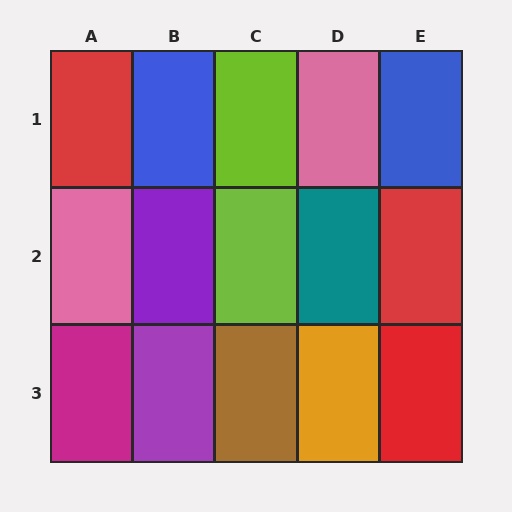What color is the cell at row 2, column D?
Teal.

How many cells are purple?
2 cells are purple.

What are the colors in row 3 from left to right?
Magenta, purple, brown, orange, red.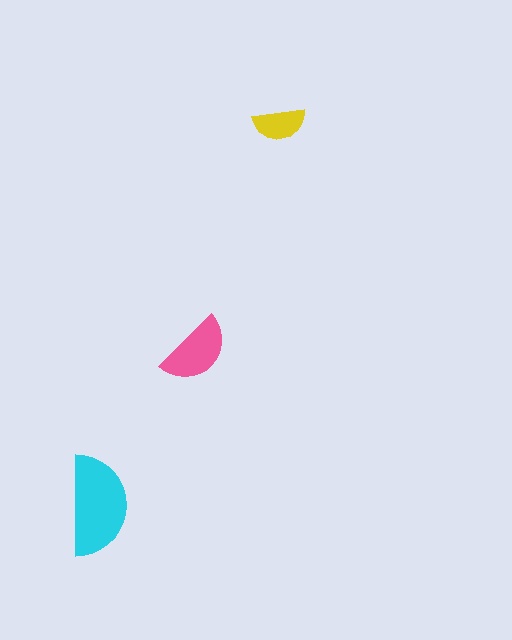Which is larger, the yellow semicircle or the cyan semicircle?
The cyan one.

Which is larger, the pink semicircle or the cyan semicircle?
The cyan one.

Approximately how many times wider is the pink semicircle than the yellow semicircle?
About 1.5 times wider.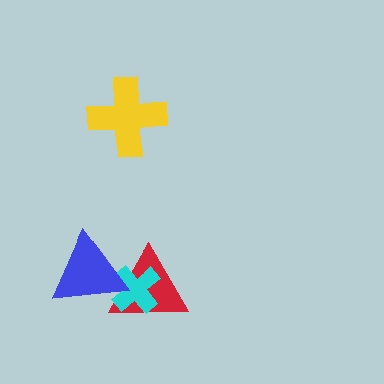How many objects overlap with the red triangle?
2 objects overlap with the red triangle.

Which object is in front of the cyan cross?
The blue triangle is in front of the cyan cross.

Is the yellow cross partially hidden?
No, no other shape covers it.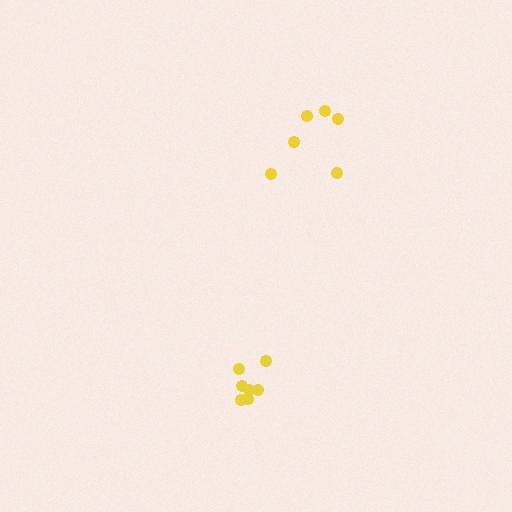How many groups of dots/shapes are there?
There are 2 groups.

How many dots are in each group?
Group 1: 7 dots, Group 2: 6 dots (13 total).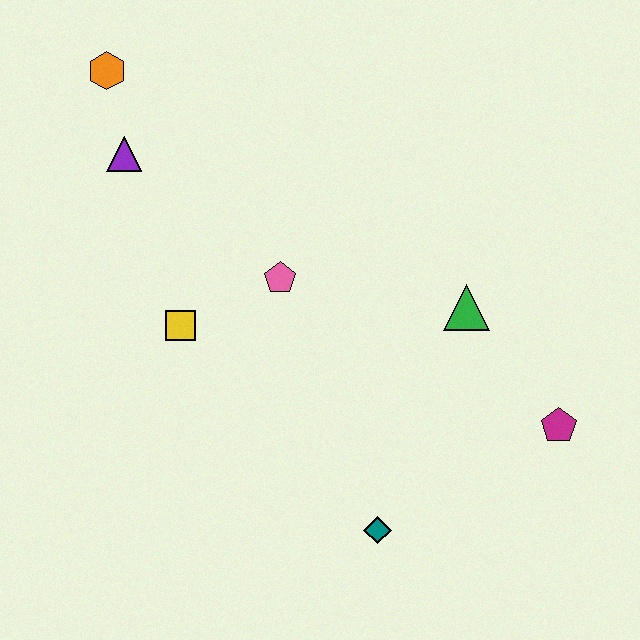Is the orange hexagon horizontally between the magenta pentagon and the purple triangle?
No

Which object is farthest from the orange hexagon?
The magenta pentagon is farthest from the orange hexagon.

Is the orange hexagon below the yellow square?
No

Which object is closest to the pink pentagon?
The yellow square is closest to the pink pentagon.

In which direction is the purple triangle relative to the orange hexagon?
The purple triangle is below the orange hexagon.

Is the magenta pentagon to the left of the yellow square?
No